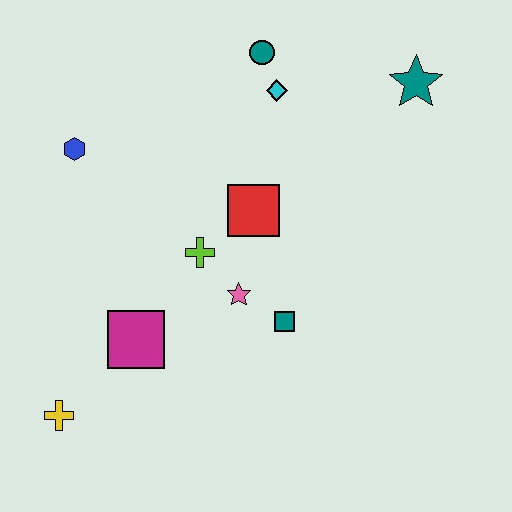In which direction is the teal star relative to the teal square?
The teal star is above the teal square.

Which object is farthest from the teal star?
The yellow cross is farthest from the teal star.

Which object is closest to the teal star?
The cyan diamond is closest to the teal star.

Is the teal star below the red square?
No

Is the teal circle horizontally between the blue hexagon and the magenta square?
No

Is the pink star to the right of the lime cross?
Yes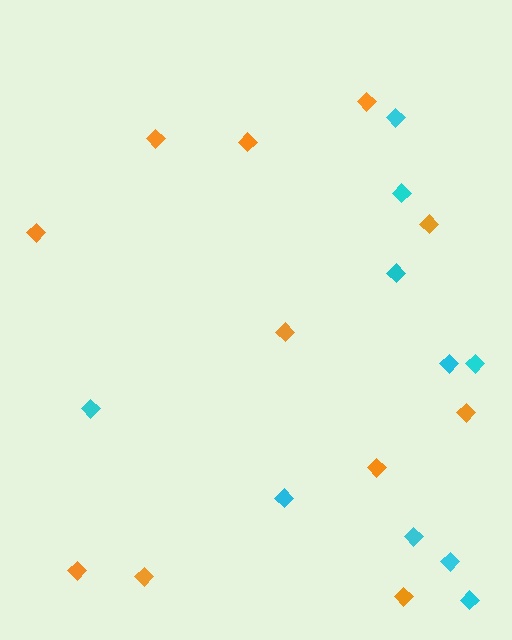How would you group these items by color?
There are 2 groups: one group of orange diamonds (11) and one group of cyan diamonds (10).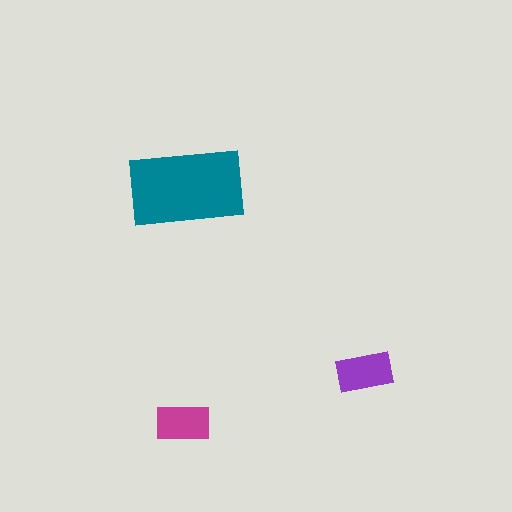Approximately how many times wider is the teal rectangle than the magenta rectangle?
About 2 times wider.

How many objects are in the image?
There are 3 objects in the image.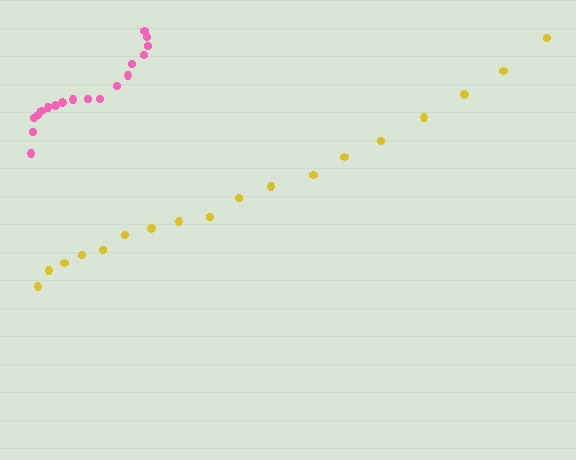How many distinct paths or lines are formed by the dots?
There are 2 distinct paths.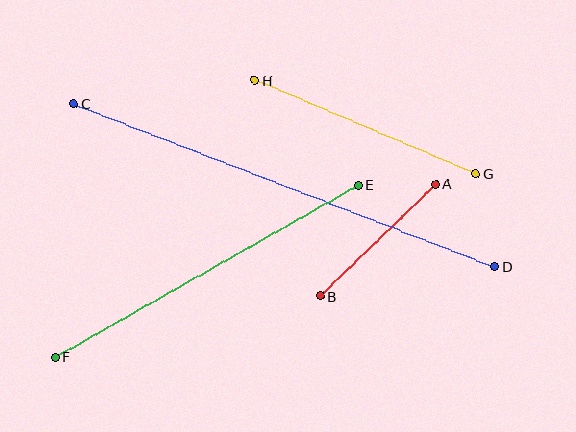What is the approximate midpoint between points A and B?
The midpoint is at approximately (378, 240) pixels.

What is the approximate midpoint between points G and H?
The midpoint is at approximately (365, 127) pixels.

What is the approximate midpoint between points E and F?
The midpoint is at approximately (207, 271) pixels.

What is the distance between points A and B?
The distance is approximately 161 pixels.